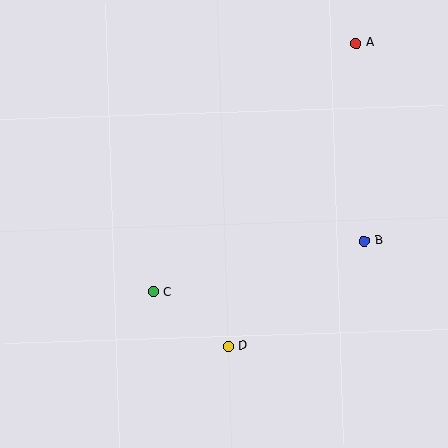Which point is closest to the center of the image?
Point C at (154, 292) is closest to the center.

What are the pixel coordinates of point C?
Point C is at (154, 292).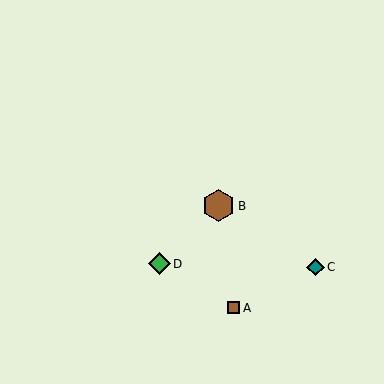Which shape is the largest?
The brown hexagon (labeled B) is the largest.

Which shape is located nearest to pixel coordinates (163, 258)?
The green diamond (labeled D) at (159, 264) is nearest to that location.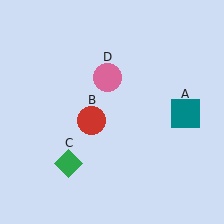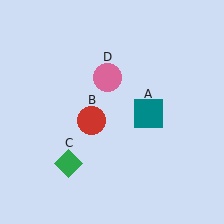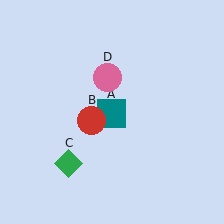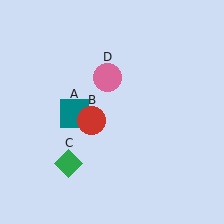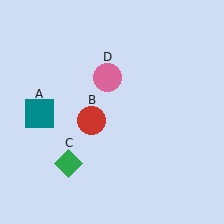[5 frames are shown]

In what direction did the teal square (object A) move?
The teal square (object A) moved left.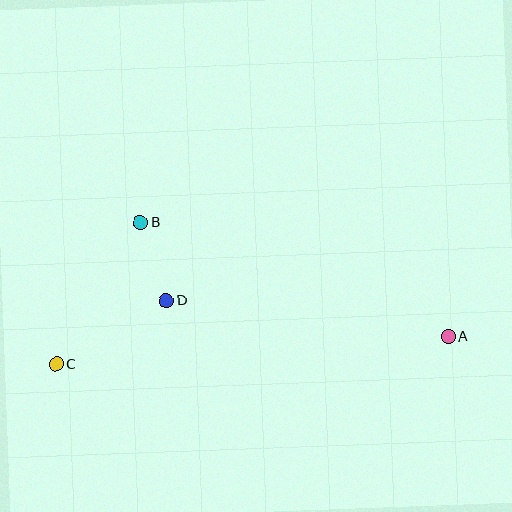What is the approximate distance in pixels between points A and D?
The distance between A and D is approximately 285 pixels.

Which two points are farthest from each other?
Points A and C are farthest from each other.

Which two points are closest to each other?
Points B and D are closest to each other.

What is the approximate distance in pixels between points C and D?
The distance between C and D is approximately 127 pixels.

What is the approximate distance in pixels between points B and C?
The distance between B and C is approximately 165 pixels.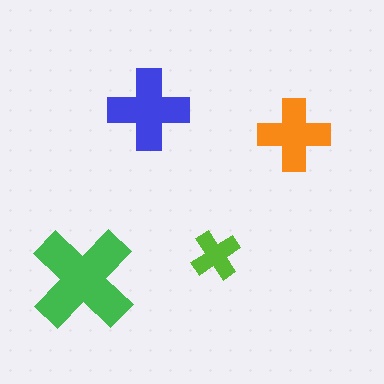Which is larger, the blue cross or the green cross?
The green one.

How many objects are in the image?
There are 4 objects in the image.